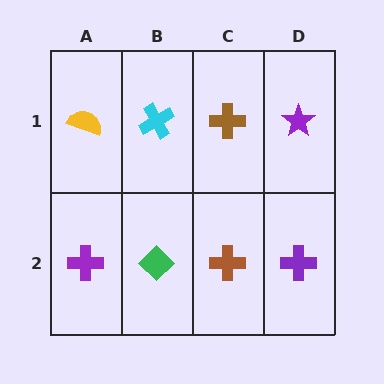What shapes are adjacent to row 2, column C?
A brown cross (row 1, column C), a green diamond (row 2, column B), a purple cross (row 2, column D).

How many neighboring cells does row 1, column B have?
3.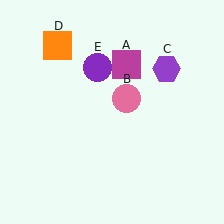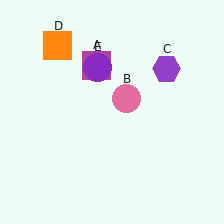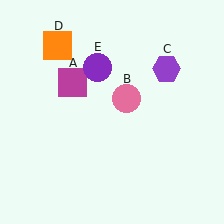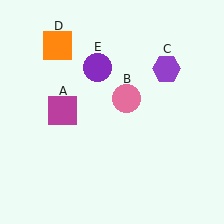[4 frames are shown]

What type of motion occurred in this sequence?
The magenta square (object A) rotated counterclockwise around the center of the scene.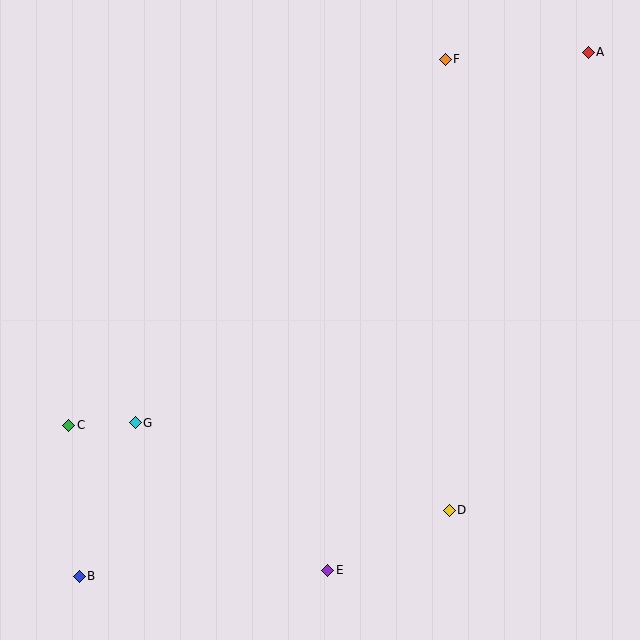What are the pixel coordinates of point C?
Point C is at (69, 425).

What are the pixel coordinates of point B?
Point B is at (79, 576).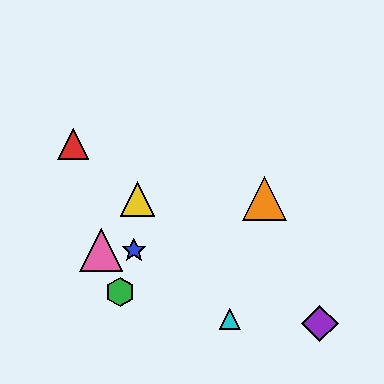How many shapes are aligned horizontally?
2 shapes (the blue star, the pink triangle) are aligned horizontally.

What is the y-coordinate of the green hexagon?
The green hexagon is at y≈292.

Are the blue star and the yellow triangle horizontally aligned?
No, the blue star is at y≈250 and the yellow triangle is at y≈199.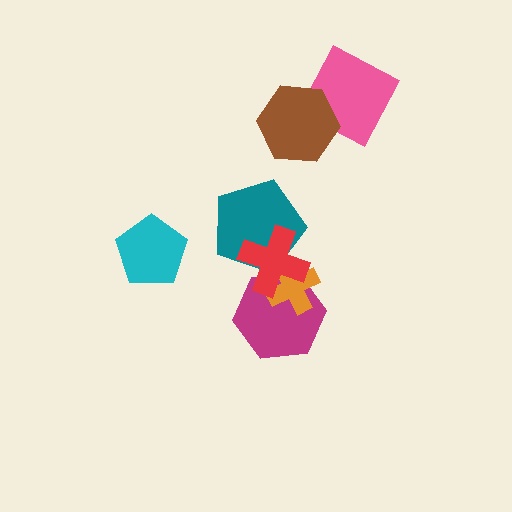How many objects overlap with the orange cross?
2 objects overlap with the orange cross.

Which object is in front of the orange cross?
The red cross is in front of the orange cross.